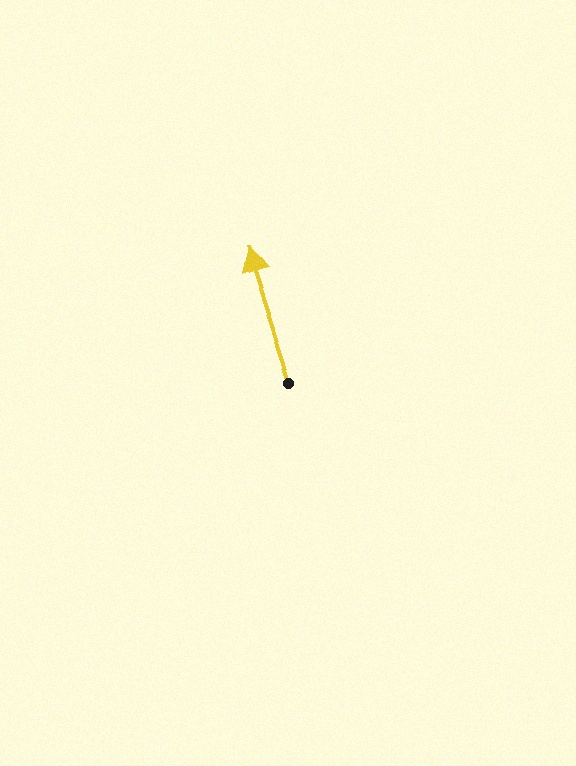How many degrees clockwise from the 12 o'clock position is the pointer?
Approximately 342 degrees.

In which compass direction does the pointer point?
North.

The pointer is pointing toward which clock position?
Roughly 11 o'clock.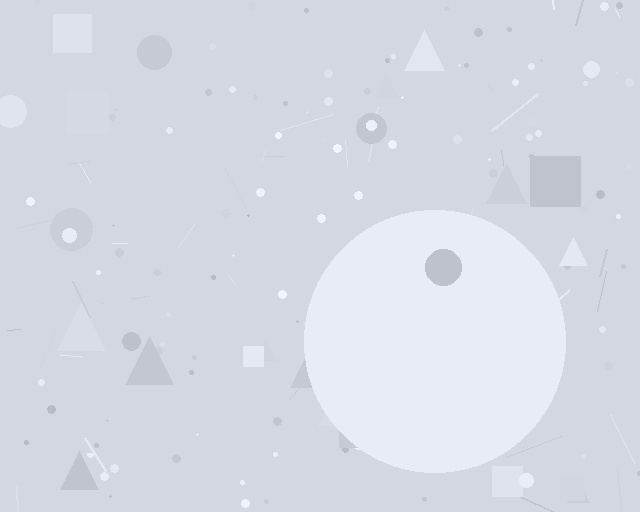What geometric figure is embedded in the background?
A circle is embedded in the background.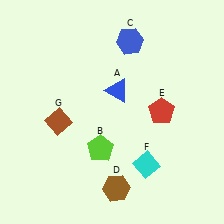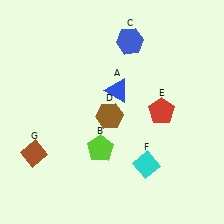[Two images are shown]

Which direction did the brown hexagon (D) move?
The brown hexagon (D) moved up.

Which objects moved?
The objects that moved are: the brown hexagon (D), the brown diamond (G).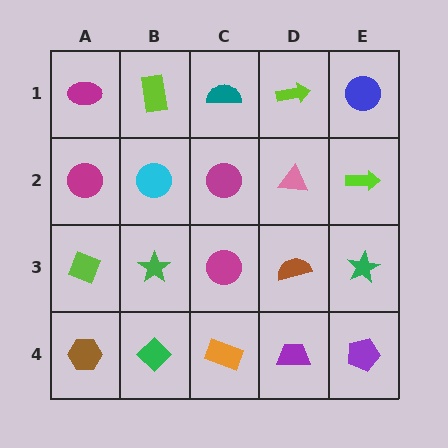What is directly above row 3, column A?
A magenta circle.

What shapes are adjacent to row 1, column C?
A magenta circle (row 2, column C), a lime rectangle (row 1, column B), a lime arrow (row 1, column D).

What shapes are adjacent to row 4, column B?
A green star (row 3, column B), a brown hexagon (row 4, column A), an orange rectangle (row 4, column C).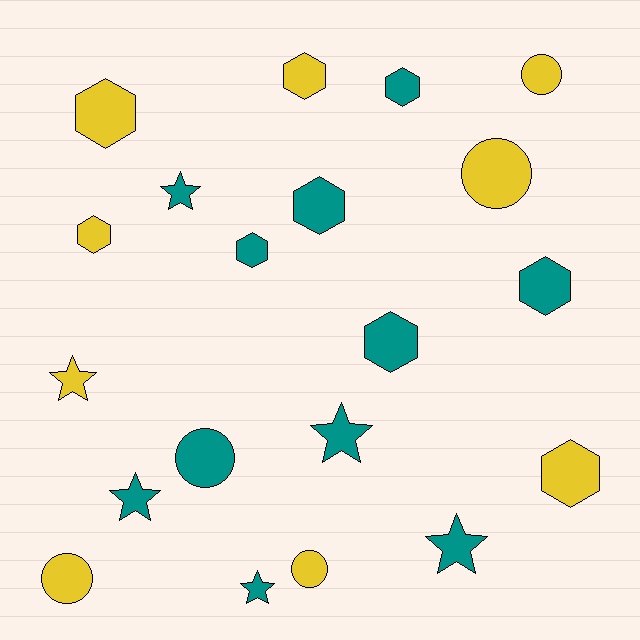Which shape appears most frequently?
Hexagon, with 9 objects.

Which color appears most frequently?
Teal, with 11 objects.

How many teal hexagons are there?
There are 5 teal hexagons.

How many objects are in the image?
There are 20 objects.